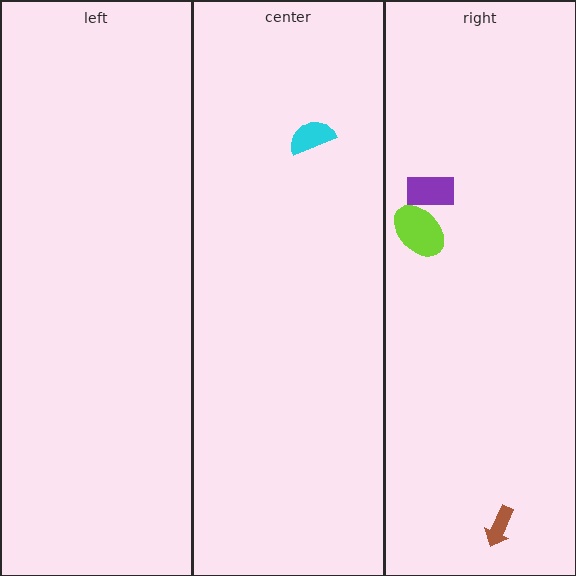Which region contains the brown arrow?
The right region.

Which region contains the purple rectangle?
The right region.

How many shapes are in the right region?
3.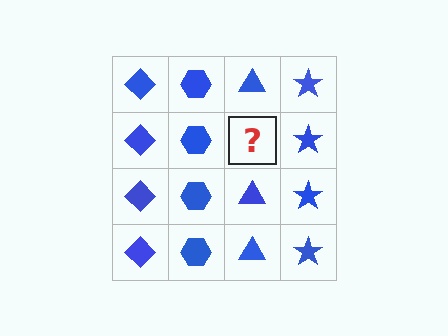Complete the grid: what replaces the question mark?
The question mark should be replaced with a blue triangle.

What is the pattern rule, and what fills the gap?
The rule is that each column has a consistent shape. The gap should be filled with a blue triangle.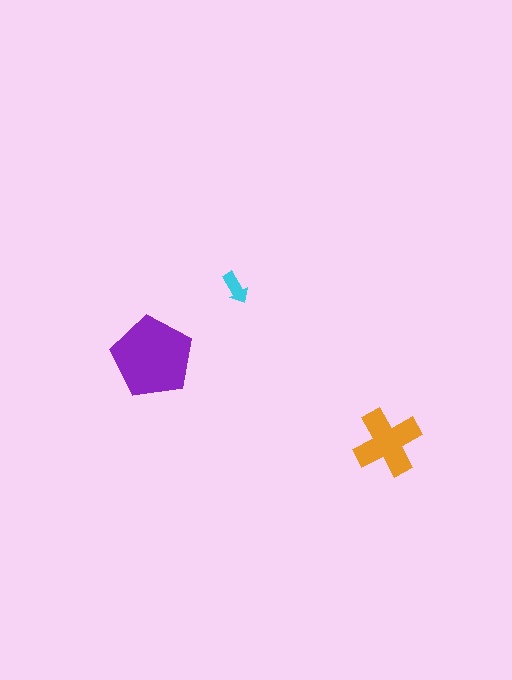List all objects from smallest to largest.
The cyan arrow, the orange cross, the purple pentagon.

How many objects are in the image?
There are 3 objects in the image.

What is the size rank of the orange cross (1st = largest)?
2nd.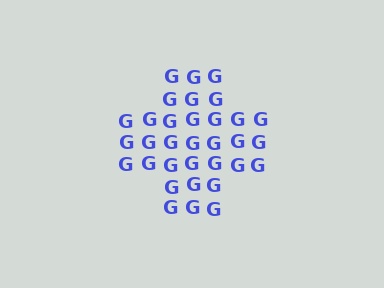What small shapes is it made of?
It is made of small letter G's.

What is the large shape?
The large shape is a cross.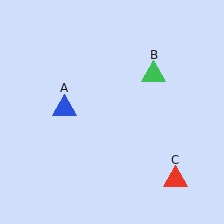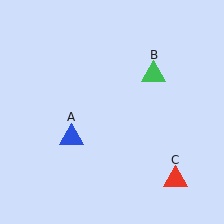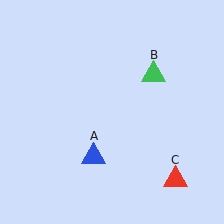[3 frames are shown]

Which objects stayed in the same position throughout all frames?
Green triangle (object B) and red triangle (object C) remained stationary.